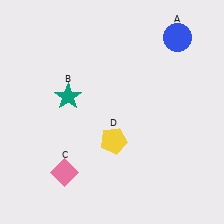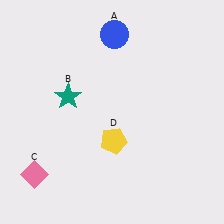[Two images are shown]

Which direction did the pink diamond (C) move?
The pink diamond (C) moved left.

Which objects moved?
The objects that moved are: the blue circle (A), the pink diamond (C).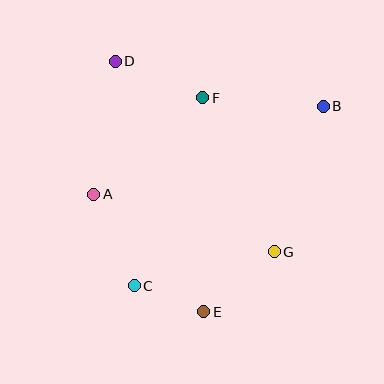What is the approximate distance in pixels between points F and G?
The distance between F and G is approximately 170 pixels.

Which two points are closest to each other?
Points C and E are closest to each other.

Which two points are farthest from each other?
Points D and E are farthest from each other.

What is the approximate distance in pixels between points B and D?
The distance between B and D is approximately 213 pixels.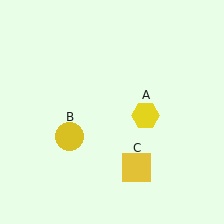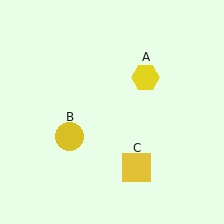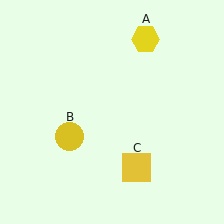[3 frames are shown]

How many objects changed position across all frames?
1 object changed position: yellow hexagon (object A).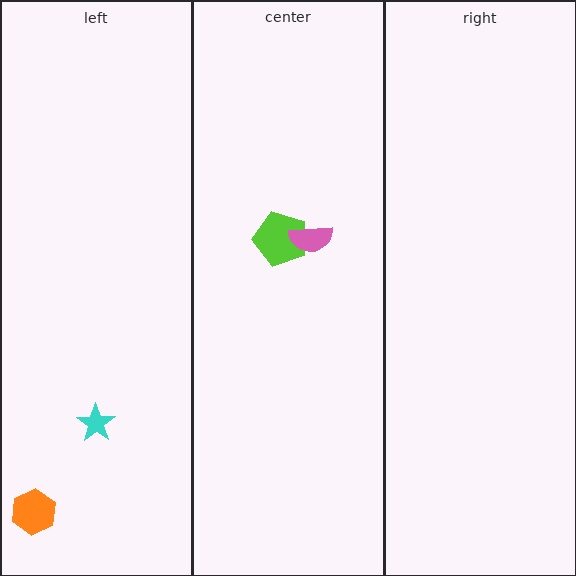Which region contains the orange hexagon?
The left region.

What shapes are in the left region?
The orange hexagon, the cyan star.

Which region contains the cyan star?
The left region.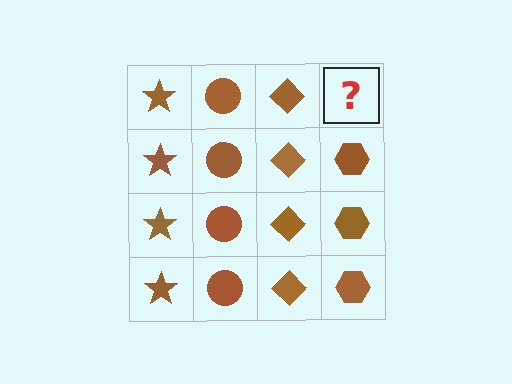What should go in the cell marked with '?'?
The missing cell should contain a brown hexagon.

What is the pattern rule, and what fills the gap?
The rule is that each column has a consistent shape. The gap should be filled with a brown hexagon.